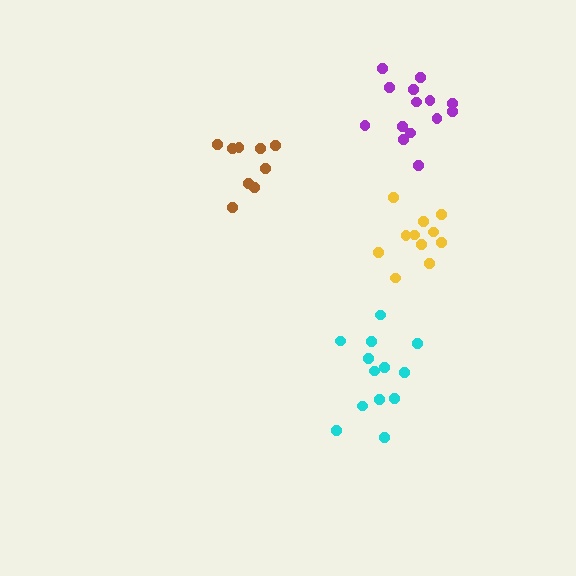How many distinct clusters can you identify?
There are 4 distinct clusters.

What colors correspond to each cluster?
The clusters are colored: cyan, yellow, brown, purple.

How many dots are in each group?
Group 1: 13 dots, Group 2: 11 dots, Group 3: 9 dots, Group 4: 14 dots (47 total).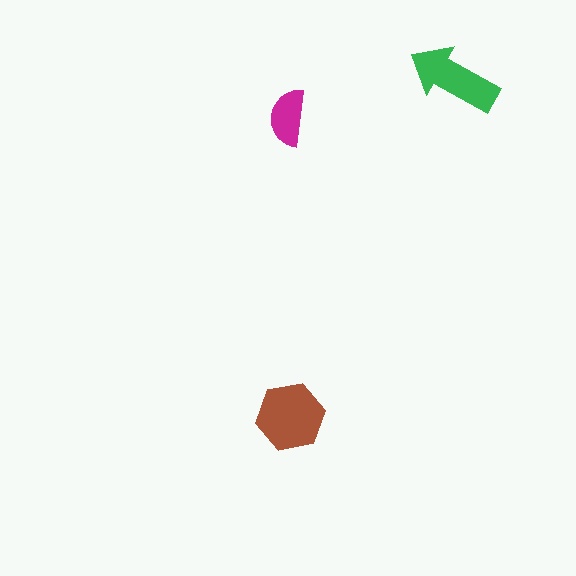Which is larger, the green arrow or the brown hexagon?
The brown hexagon.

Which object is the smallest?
The magenta semicircle.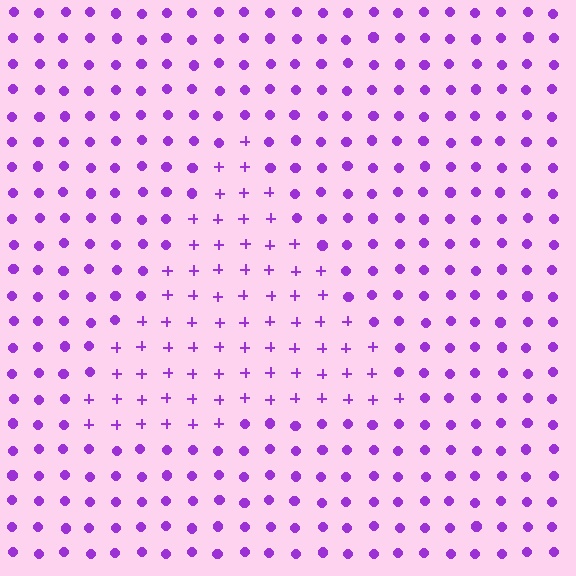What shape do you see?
I see a triangle.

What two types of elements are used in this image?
The image uses plus signs inside the triangle region and circles outside it.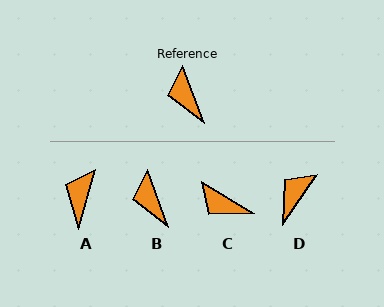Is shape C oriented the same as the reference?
No, it is off by about 39 degrees.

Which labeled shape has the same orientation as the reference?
B.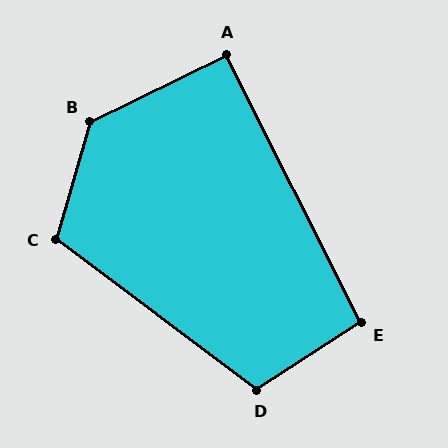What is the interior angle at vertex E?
Approximately 96 degrees (obtuse).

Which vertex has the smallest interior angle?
A, at approximately 91 degrees.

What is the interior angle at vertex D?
Approximately 110 degrees (obtuse).